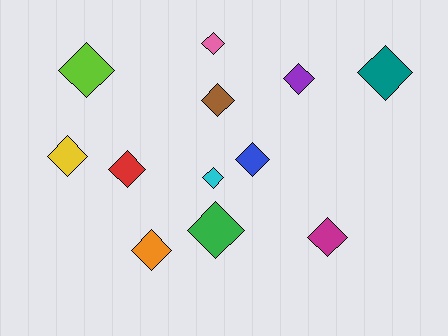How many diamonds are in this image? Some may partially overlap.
There are 12 diamonds.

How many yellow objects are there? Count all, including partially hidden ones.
There is 1 yellow object.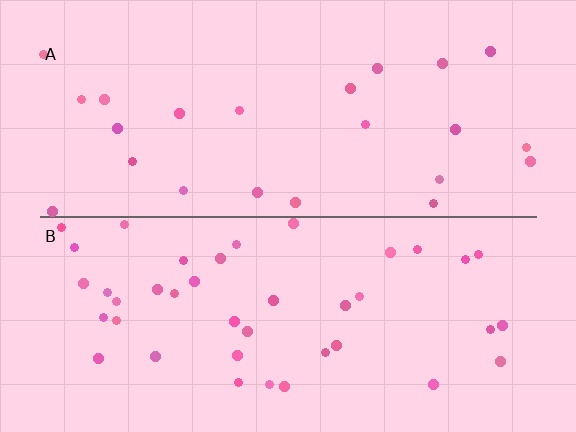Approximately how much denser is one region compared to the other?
Approximately 1.8× — region B over region A.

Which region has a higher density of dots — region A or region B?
B (the bottom).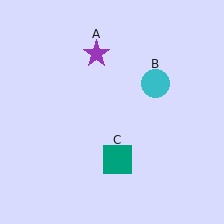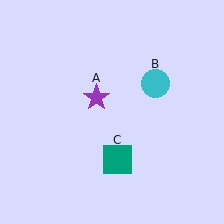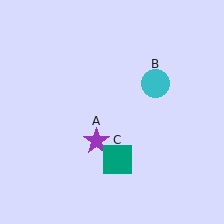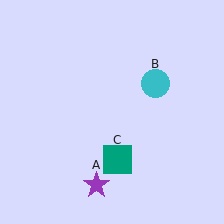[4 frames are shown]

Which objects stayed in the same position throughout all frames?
Cyan circle (object B) and teal square (object C) remained stationary.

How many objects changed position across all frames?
1 object changed position: purple star (object A).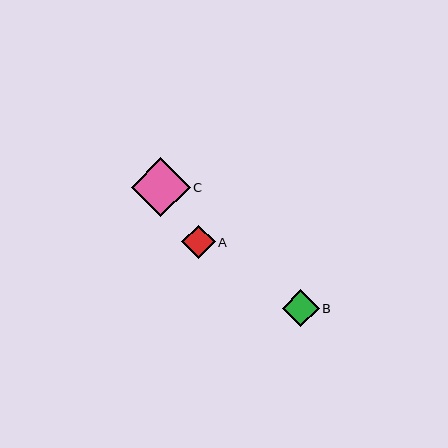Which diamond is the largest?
Diamond C is the largest with a size of approximately 59 pixels.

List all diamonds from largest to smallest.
From largest to smallest: C, B, A.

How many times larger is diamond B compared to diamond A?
Diamond B is approximately 1.1 times the size of diamond A.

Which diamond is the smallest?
Diamond A is the smallest with a size of approximately 33 pixels.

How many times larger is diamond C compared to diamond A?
Diamond C is approximately 1.8 times the size of diamond A.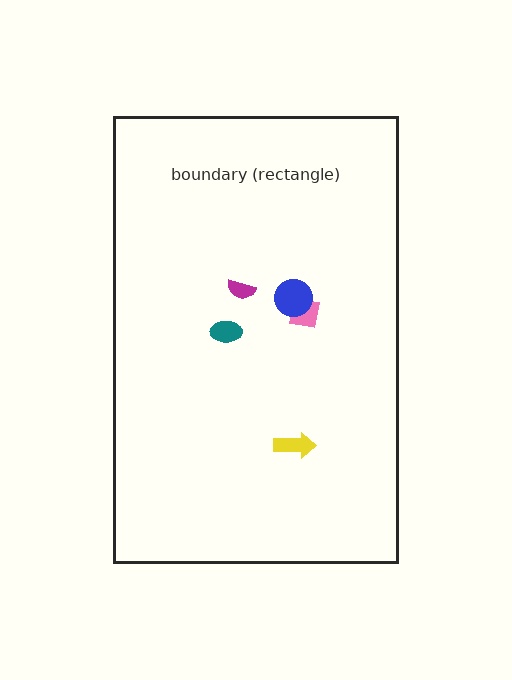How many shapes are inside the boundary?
5 inside, 0 outside.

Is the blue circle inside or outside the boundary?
Inside.